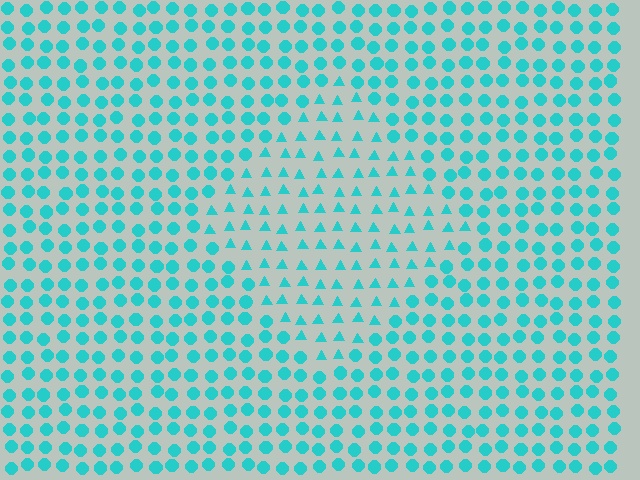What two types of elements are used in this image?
The image uses triangles inside the diamond region and circles outside it.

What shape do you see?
I see a diamond.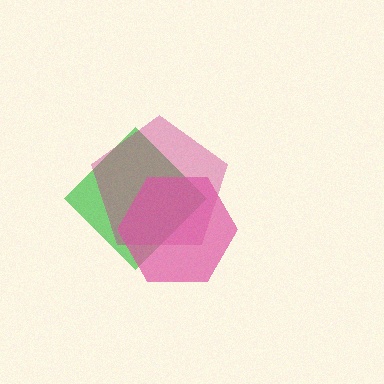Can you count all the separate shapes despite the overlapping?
Yes, there are 3 separate shapes.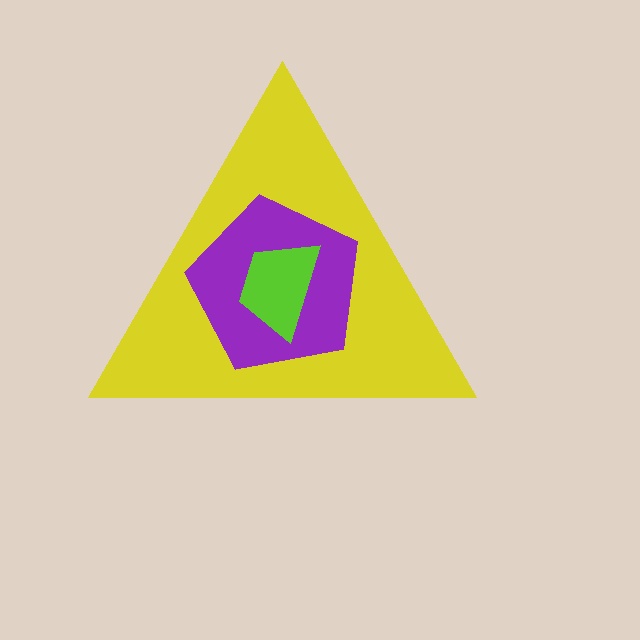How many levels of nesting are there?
3.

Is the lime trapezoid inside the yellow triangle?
Yes.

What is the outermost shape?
The yellow triangle.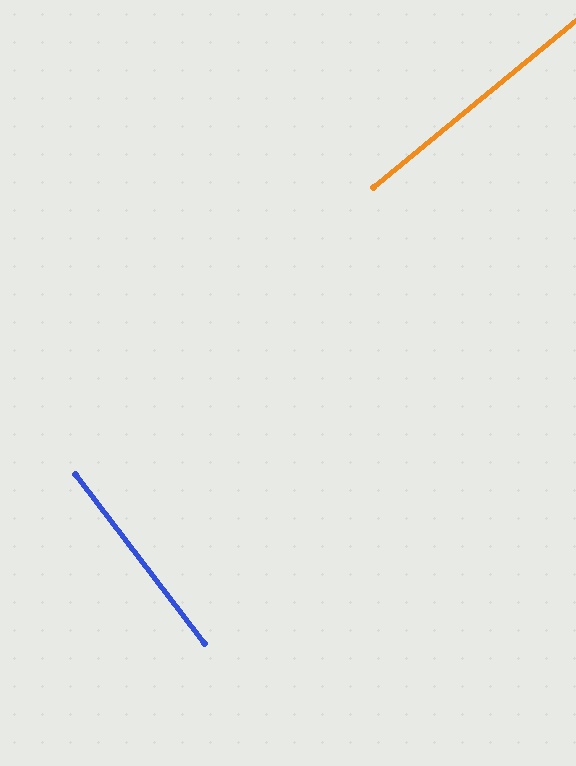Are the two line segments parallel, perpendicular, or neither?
Perpendicular — they meet at approximately 88°.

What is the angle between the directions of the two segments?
Approximately 88 degrees.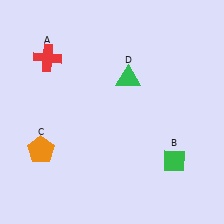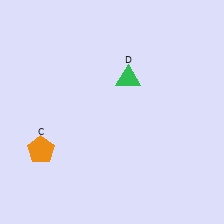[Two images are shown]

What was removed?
The green diamond (B), the red cross (A) were removed in Image 2.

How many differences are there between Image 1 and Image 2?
There are 2 differences between the two images.